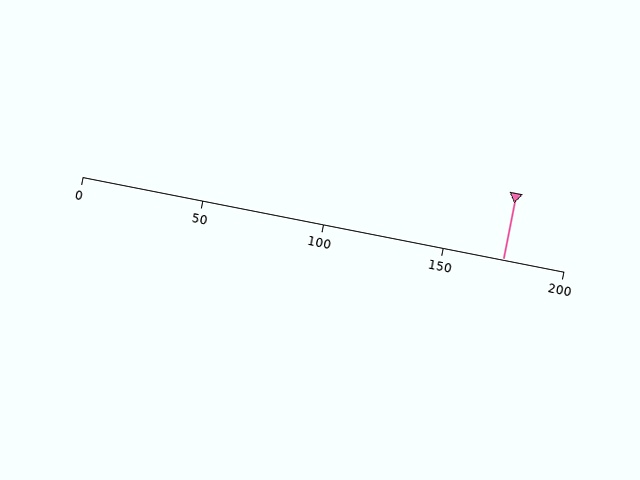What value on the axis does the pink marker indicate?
The marker indicates approximately 175.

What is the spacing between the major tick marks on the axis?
The major ticks are spaced 50 apart.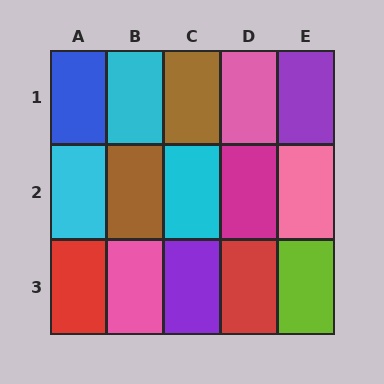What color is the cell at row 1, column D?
Pink.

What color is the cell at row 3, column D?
Red.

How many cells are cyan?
3 cells are cyan.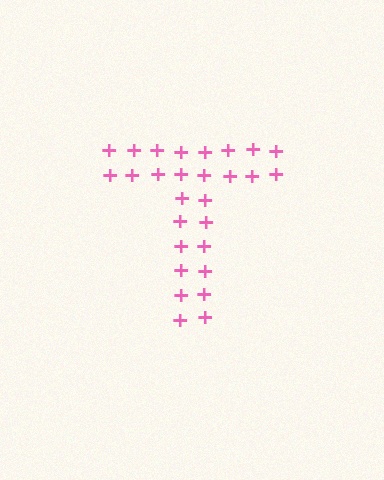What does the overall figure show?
The overall figure shows the letter T.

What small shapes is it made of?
It is made of small plus signs.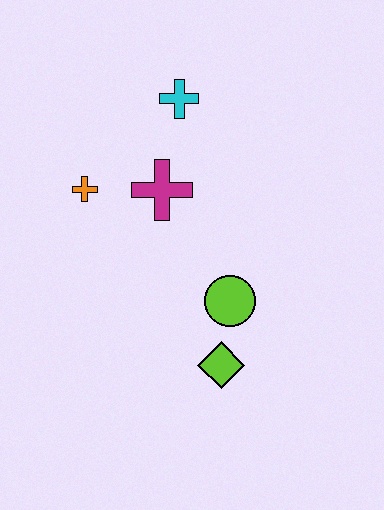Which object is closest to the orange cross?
The magenta cross is closest to the orange cross.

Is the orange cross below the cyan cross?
Yes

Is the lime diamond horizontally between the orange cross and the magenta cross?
No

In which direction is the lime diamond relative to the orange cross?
The lime diamond is below the orange cross.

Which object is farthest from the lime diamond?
The cyan cross is farthest from the lime diamond.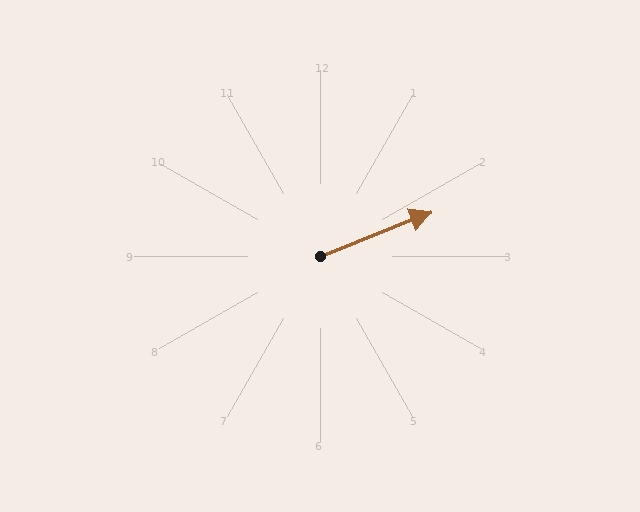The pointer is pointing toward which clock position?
Roughly 2 o'clock.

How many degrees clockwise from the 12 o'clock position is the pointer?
Approximately 68 degrees.